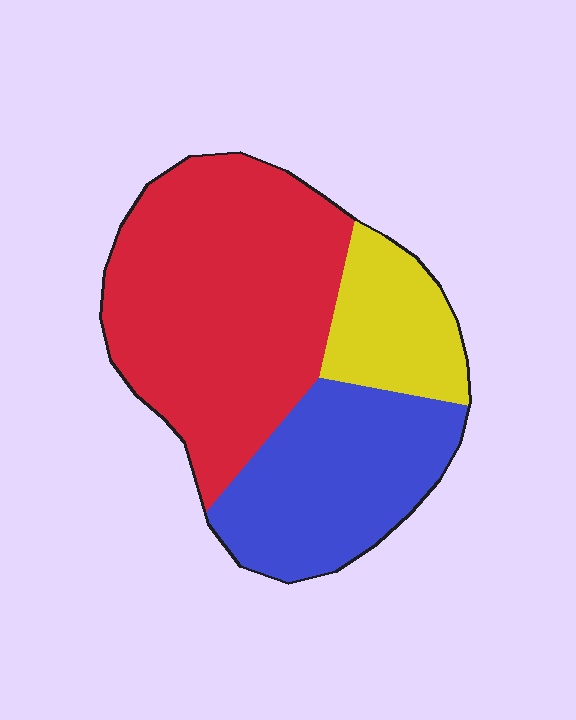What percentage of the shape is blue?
Blue covers around 30% of the shape.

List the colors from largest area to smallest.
From largest to smallest: red, blue, yellow.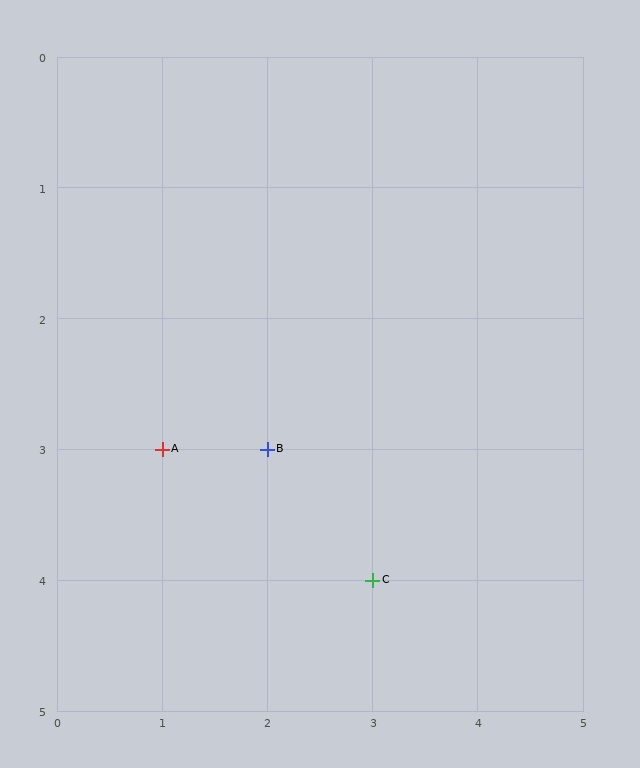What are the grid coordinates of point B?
Point B is at grid coordinates (2, 3).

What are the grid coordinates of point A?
Point A is at grid coordinates (1, 3).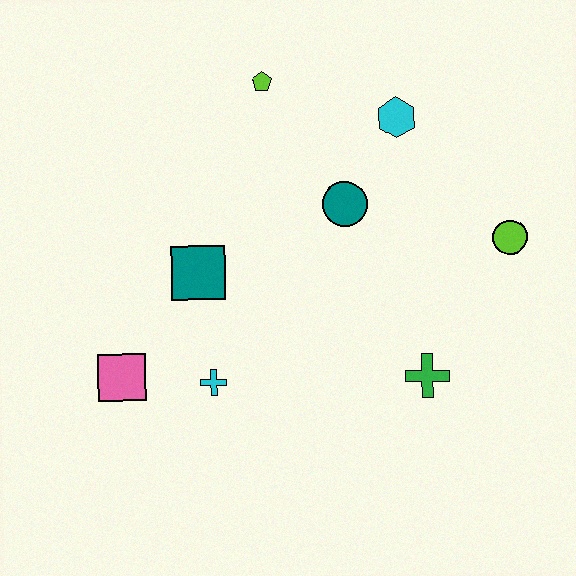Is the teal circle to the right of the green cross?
No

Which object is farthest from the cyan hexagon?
The pink square is farthest from the cyan hexagon.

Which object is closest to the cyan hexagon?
The teal circle is closest to the cyan hexagon.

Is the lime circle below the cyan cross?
No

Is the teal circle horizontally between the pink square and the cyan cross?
No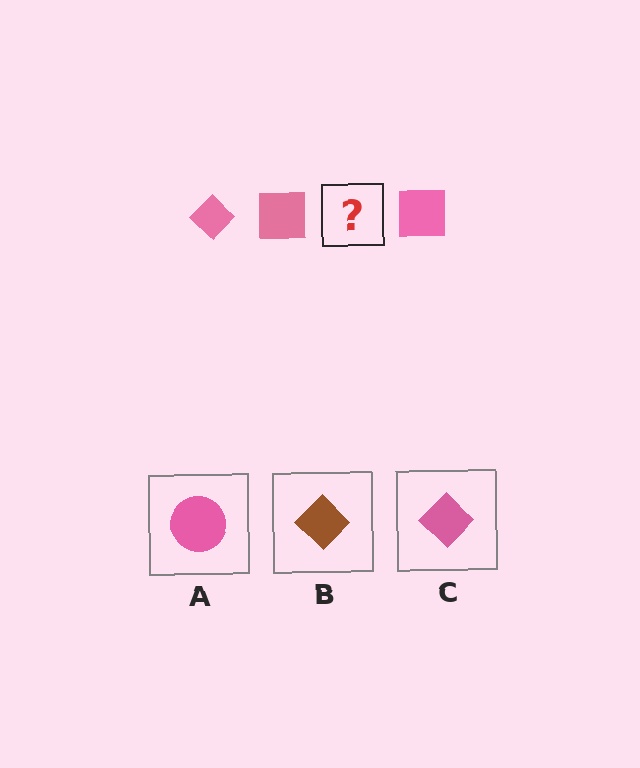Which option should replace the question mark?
Option C.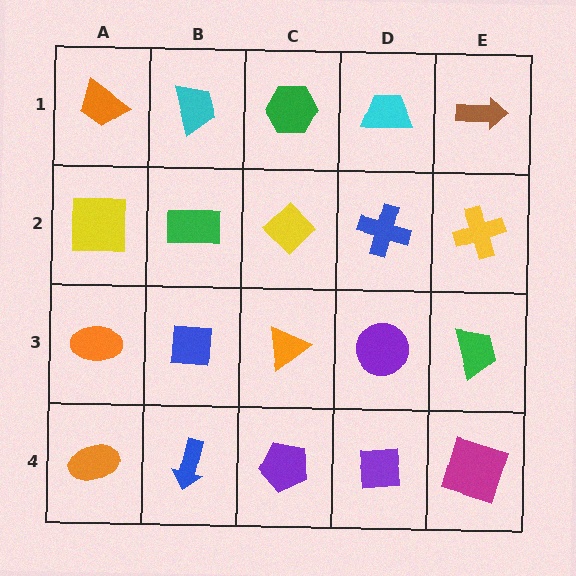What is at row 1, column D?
A cyan trapezoid.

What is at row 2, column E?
A yellow cross.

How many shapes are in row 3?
5 shapes.